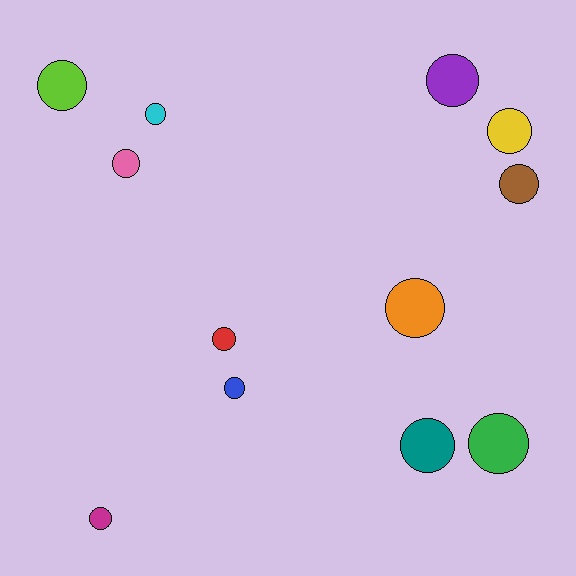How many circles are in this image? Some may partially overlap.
There are 12 circles.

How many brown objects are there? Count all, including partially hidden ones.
There is 1 brown object.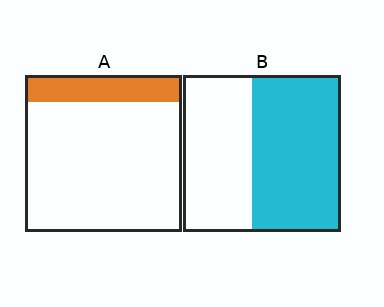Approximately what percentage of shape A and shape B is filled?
A is approximately 15% and B is approximately 55%.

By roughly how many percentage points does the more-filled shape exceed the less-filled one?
By roughly 40 percentage points (B over A).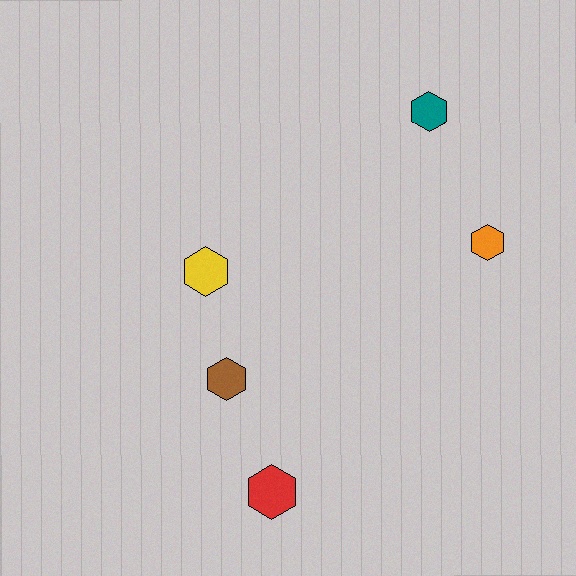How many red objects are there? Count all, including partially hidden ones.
There is 1 red object.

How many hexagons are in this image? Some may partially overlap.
There are 5 hexagons.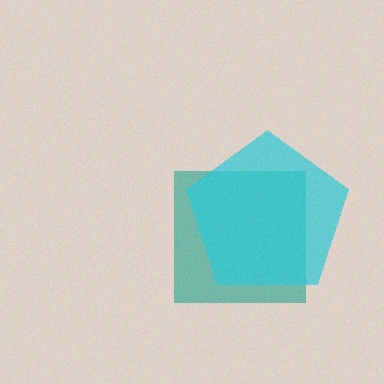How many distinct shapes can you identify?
There are 2 distinct shapes: a teal square, a cyan pentagon.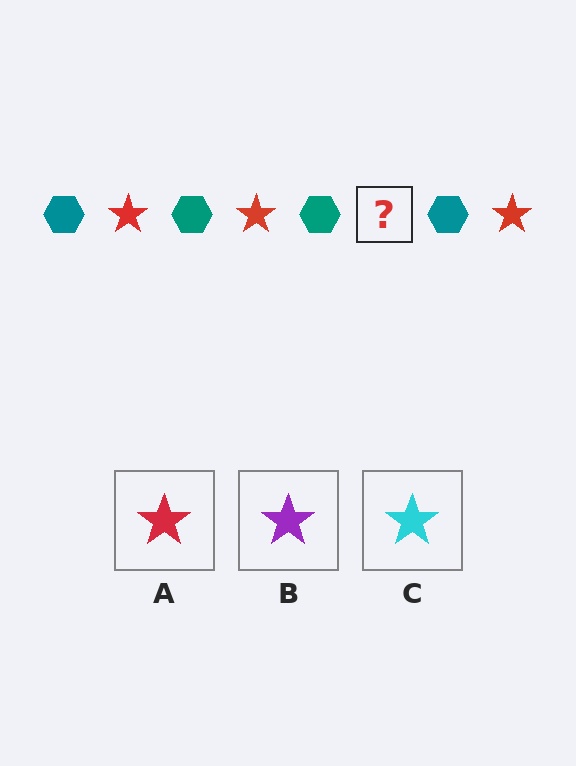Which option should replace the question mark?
Option A.